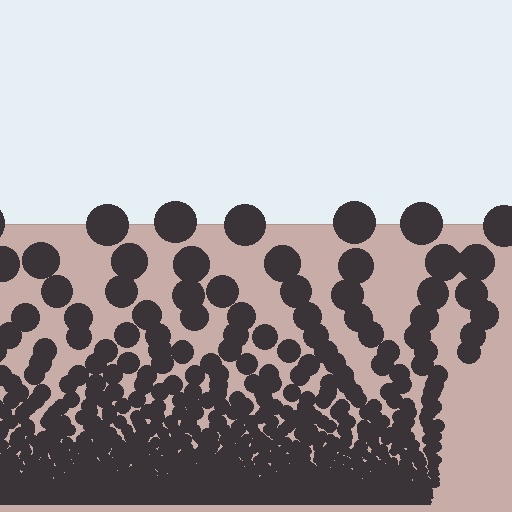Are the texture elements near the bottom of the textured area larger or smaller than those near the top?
Smaller. The gradient is inverted — elements near the bottom are smaller and denser.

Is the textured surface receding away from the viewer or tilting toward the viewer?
The surface appears to tilt toward the viewer. Texture elements get larger and sparser toward the top.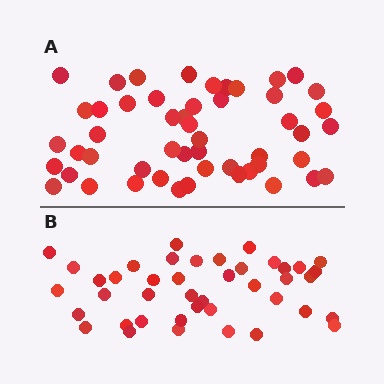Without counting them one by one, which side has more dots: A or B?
Region A (the top region) has more dots.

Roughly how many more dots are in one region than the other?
Region A has roughly 8 or so more dots than region B.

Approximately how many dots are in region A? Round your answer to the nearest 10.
About 50 dots. (The exact count is 51, which rounds to 50.)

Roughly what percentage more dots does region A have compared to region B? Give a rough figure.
About 20% more.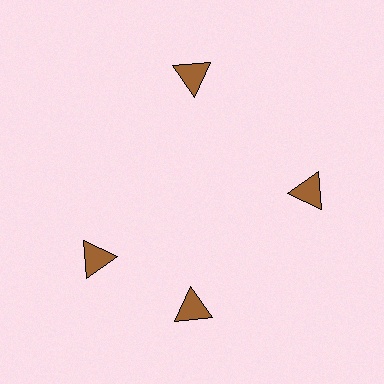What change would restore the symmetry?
The symmetry would be restored by rotating it back into even spacing with its neighbors so that all 4 triangles sit at equal angles and equal distance from the center.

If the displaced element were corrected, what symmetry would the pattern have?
It would have 4-fold rotational symmetry — the pattern would map onto itself every 90 degrees.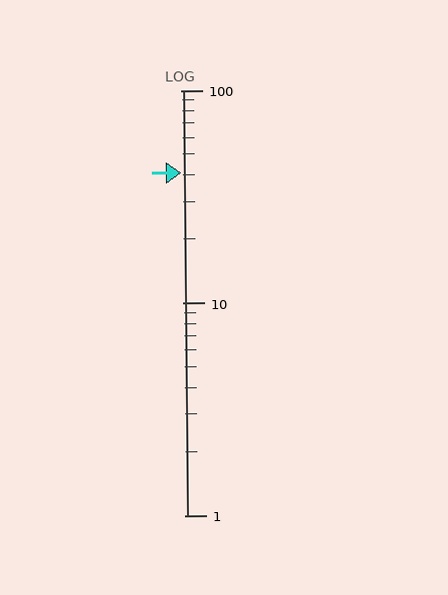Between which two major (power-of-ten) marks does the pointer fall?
The pointer is between 10 and 100.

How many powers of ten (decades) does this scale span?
The scale spans 2 decades, from 1 to 100.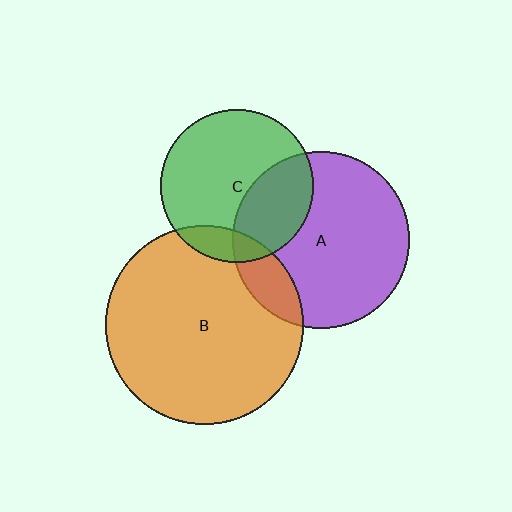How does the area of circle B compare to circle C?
Approximately 1.7 times.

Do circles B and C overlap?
Yes.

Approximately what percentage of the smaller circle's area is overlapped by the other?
Approximately 10%.